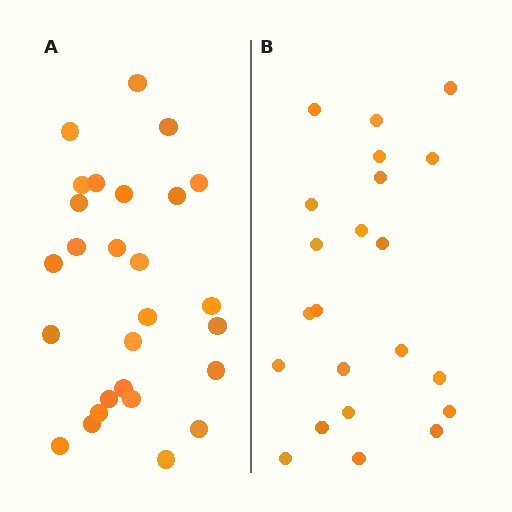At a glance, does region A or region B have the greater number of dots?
Region A (the left region) has more dots.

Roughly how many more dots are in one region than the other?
Region A has about 5 more dots than region B.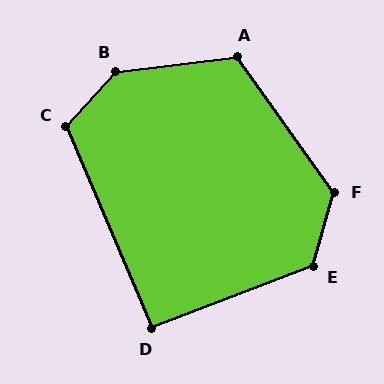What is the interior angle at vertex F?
Approximately 129 degrees (obtuse).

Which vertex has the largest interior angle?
B, at approximately 139 degrees.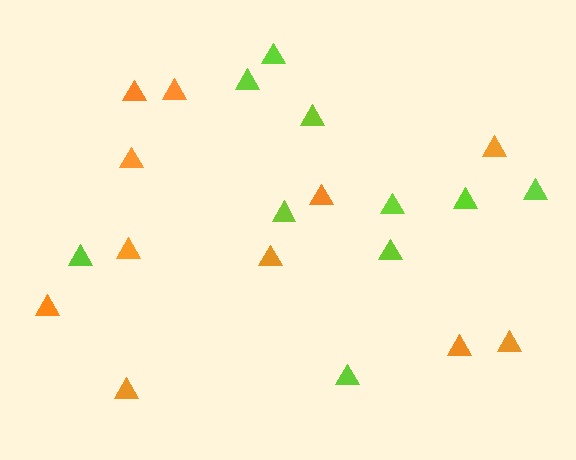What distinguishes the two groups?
There are 2 groups: one group of lime triangles (10) and one group of orange triangles (11).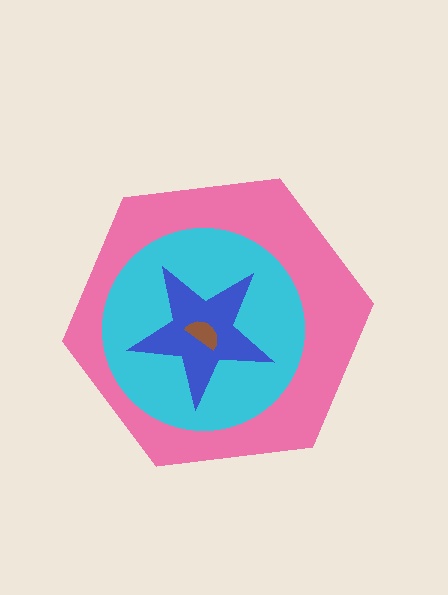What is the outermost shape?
The pink hexagon.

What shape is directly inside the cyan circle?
The blue star.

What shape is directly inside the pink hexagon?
The cyan circle.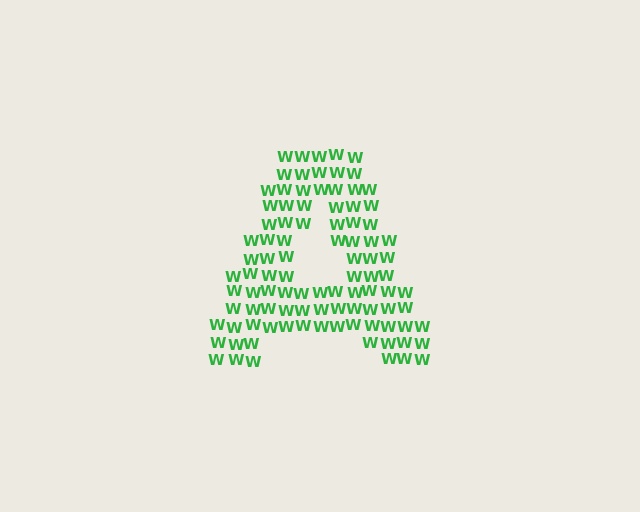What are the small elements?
The small elements are letter W's.